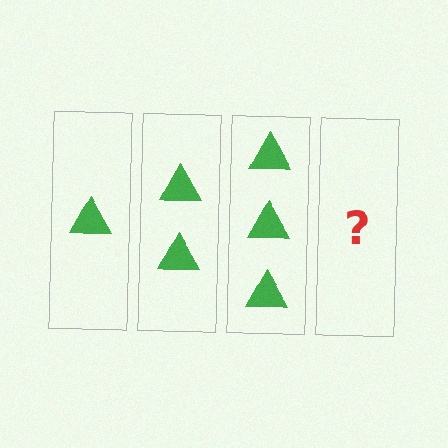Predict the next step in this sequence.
The next step is 4 triangles.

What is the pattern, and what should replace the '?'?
The pattern is that each step adds one more triangle. The '?' should be 4 triangles.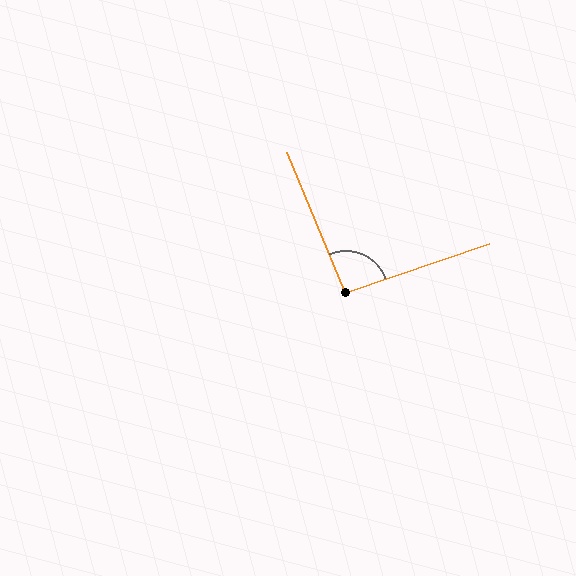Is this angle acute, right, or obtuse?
It is approximately a right angle.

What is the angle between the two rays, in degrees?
Approximately 94 degrees.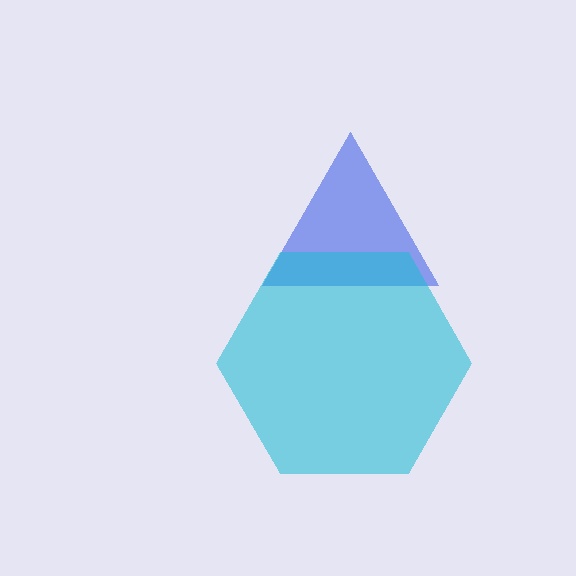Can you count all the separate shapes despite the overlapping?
Yes, there are 2 separate shapes.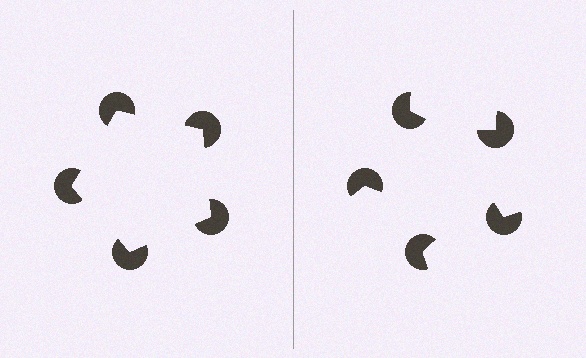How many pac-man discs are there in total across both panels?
10 — 5 on each side.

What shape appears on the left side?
An illusory pentagon.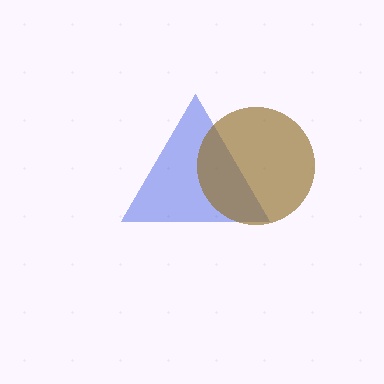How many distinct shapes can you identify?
There are 2 distinct shapes: a blue triangle, a brown circle.